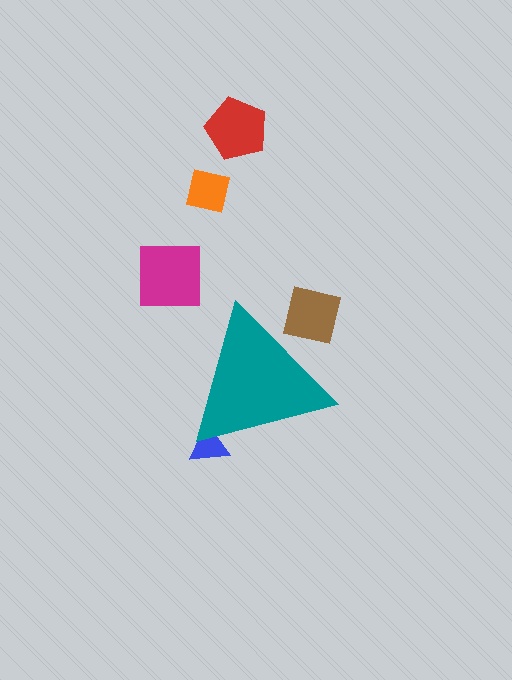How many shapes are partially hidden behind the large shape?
2 shapes are partially hidden.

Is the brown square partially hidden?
Yes, the brown square is partially hidden behind the teal triangle.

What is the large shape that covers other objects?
A teal triangle.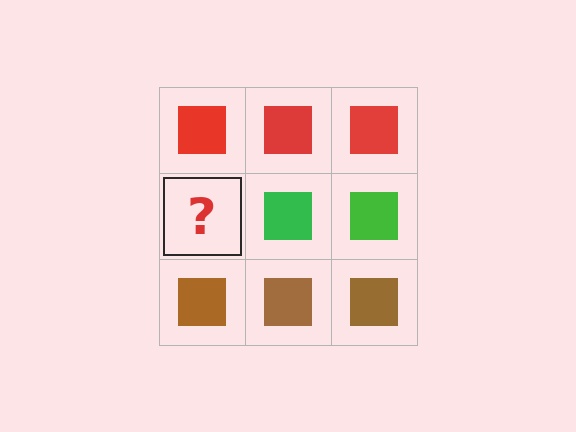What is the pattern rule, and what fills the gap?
The rule is that each row has a consistent color. The gap should be filled with a green square.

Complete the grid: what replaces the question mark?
The question mark should be replaced with a green square.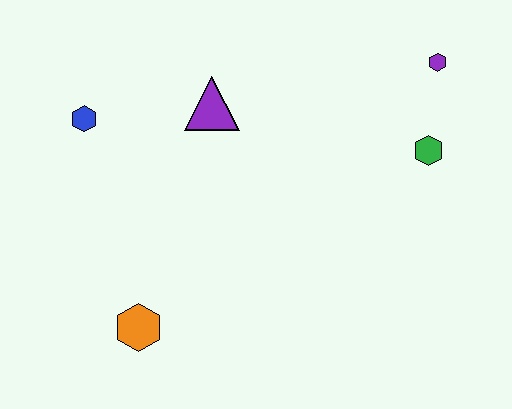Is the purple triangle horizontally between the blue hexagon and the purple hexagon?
Yes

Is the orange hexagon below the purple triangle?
Yes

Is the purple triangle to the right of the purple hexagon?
No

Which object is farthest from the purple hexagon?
The orange hexagon is farthest from the purple hexagon.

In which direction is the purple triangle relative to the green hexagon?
The purple triangle is to the left of the green hexagon.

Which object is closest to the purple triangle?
The blue hexagon is closest to the purple triangle.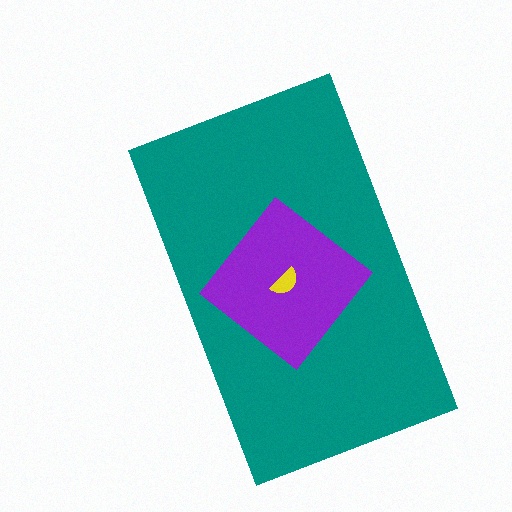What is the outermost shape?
The teal rectangle.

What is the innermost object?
The yellow semicircle.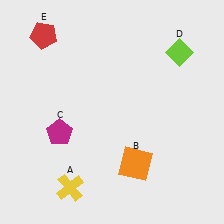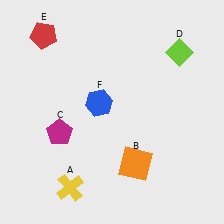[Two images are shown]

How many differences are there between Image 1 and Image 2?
There is 1 difference between the two images.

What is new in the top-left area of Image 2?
A blue hexagon (F) was added in the top-left area of Image 2.